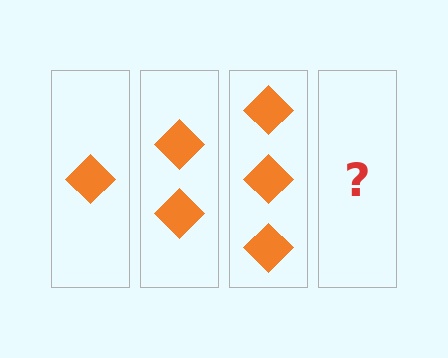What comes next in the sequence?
The next element should be 4 diamonds.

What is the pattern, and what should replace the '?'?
The pattern is that each step adds one more diamond. The '?' should be 4 diamonds.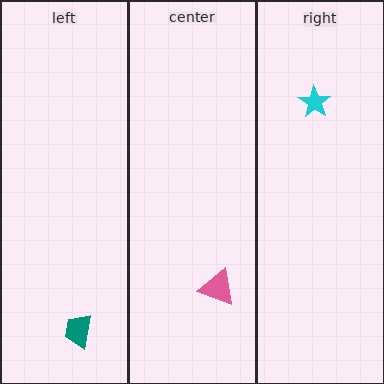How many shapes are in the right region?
1.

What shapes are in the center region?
The pink triangle.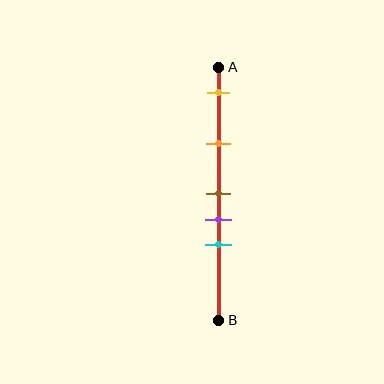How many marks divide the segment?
There are 5 marks dividing the segment.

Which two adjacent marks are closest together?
The brown and purple marks are the closest adjacent pair.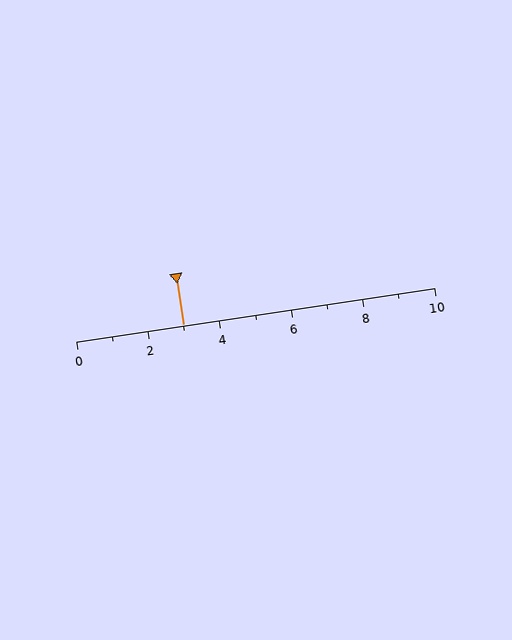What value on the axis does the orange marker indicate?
The marker indicates approximately 3.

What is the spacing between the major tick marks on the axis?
The major ticks are spaced 2 apart.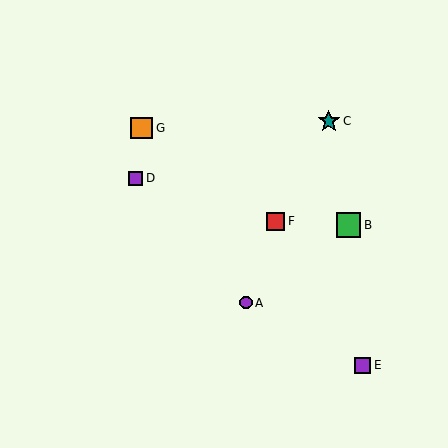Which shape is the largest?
The green square (labeled B) is the largest.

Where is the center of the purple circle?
The center of the purple circle is at (246, 303).